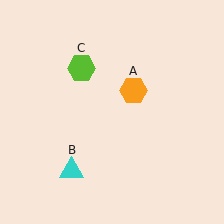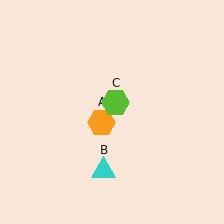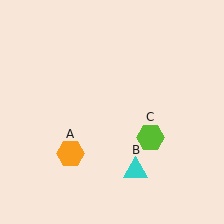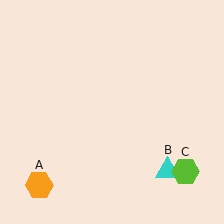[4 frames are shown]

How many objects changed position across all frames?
3 objects changed position: orange hexagon (object A), cyan triangle (object B), lime hexagon (object C).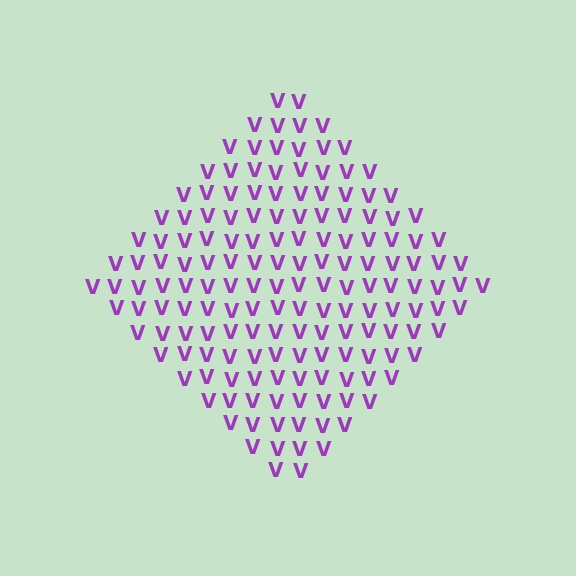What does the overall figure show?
The overall figure shows a diamond.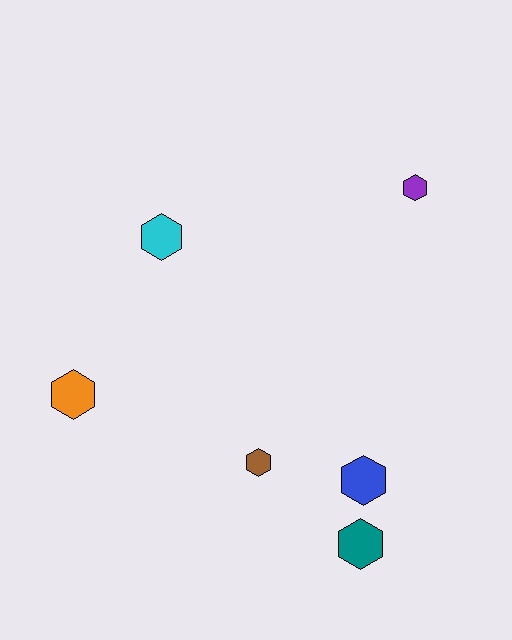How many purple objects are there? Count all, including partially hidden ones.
There is 1 purple object.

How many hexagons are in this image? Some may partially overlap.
There are 6 hexagons.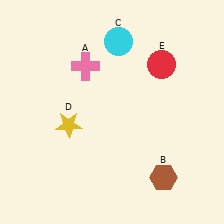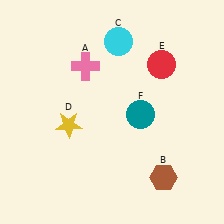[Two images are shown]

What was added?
A teal circle (F) was added in Image 2.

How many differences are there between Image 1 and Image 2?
There is 1 difference between the two images.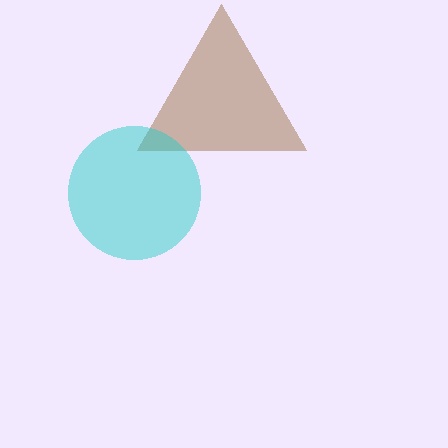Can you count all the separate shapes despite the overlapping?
Yes, there are 2 separate shapes.